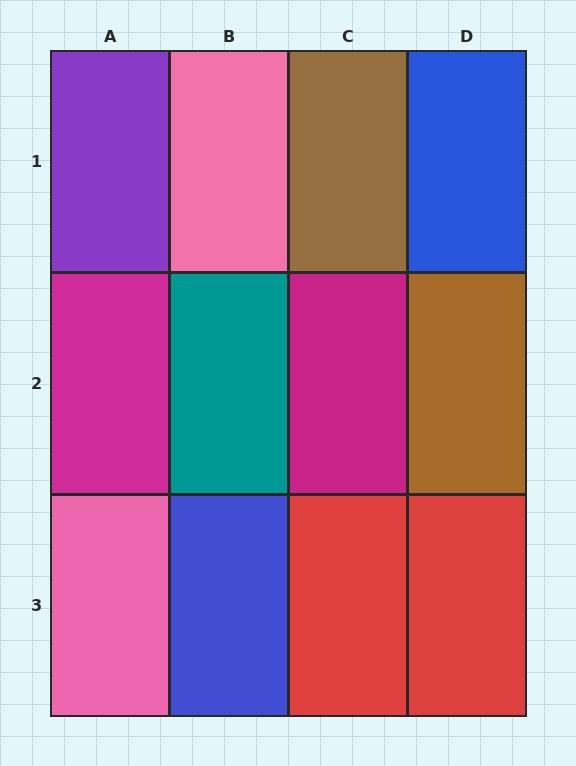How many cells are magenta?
2 cells are magenta.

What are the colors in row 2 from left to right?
Magenta, teal, magenta, brown.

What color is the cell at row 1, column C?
Brown.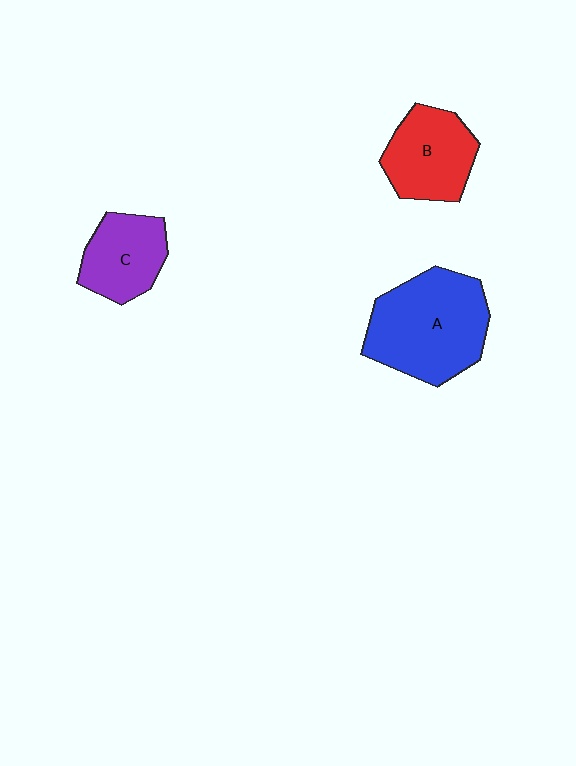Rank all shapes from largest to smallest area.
From largest to smallest: A (blue), B (red), C (purple).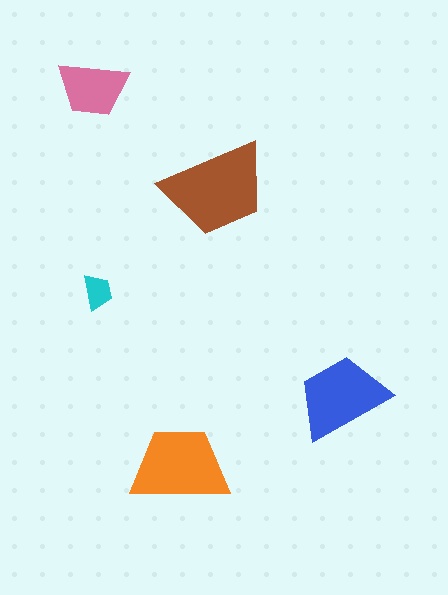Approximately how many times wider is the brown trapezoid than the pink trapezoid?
About 1.5 times wider.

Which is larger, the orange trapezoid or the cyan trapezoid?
The orange one.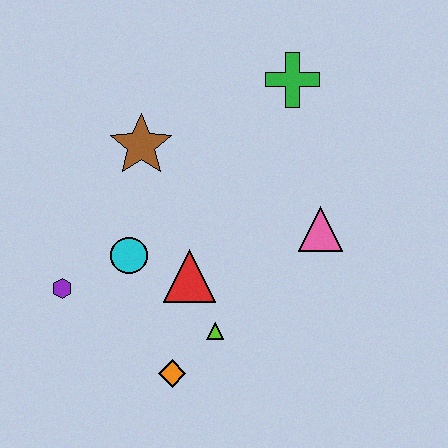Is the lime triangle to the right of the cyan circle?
Yes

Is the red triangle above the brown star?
No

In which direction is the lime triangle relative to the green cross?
The lime triangle is below the green cross.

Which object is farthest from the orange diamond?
The green cross is farthest from the orange diamond.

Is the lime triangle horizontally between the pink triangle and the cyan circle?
Yes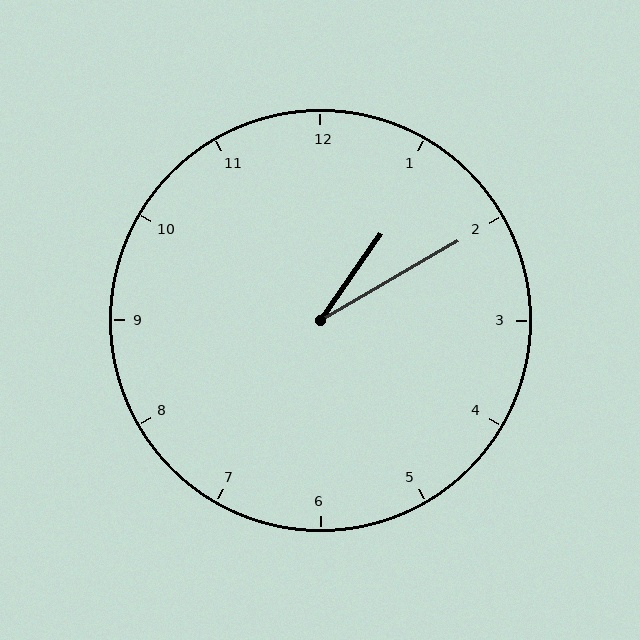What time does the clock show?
1:10.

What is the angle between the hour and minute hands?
Approximately 25 degrees.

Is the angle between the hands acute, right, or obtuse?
It is acute.